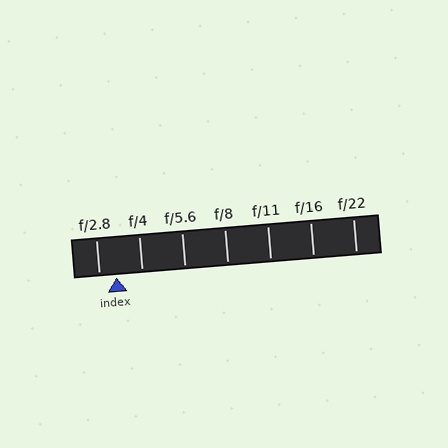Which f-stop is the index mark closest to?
The index mark is closest to f/2.8.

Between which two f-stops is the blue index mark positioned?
The index mark is between f/2.8 and f/4.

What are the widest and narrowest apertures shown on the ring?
The widest aperture shown is f/2.8 and the narrowest is f/22.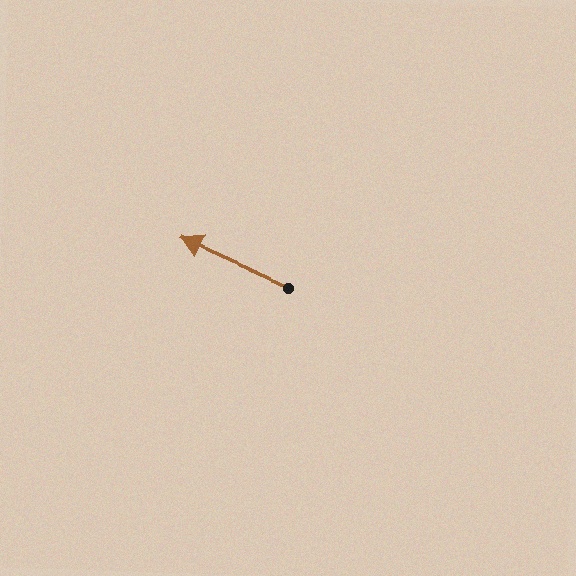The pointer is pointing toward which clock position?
Roughly 10 o'clock.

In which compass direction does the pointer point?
Northwest.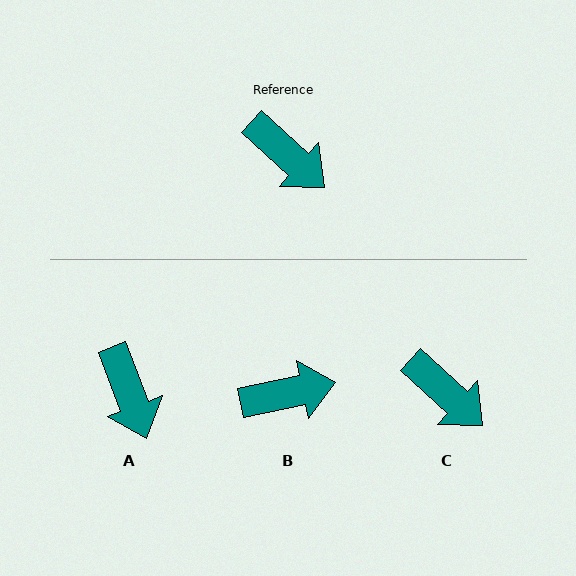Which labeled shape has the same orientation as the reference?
C.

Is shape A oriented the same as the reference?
No, it is off by about 27 degrees.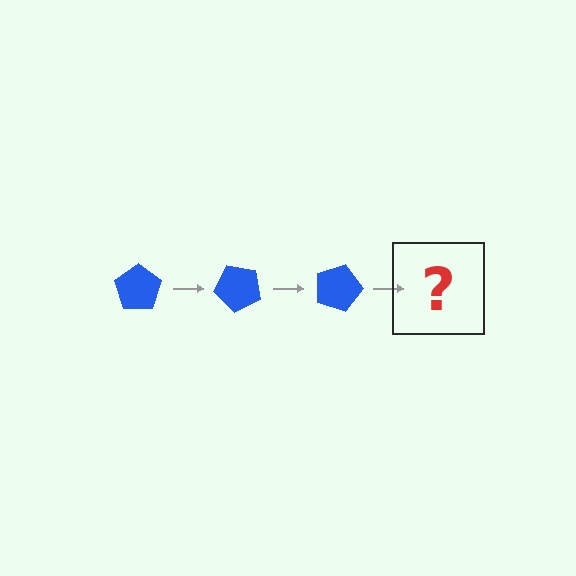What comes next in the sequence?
The next element should be a blue pentagon rotated 135 degrees.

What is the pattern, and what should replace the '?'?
The pattern is that the pentagon rotates 45 degrees each step. The '?' should be a blue pentagon rotated 135 degrees.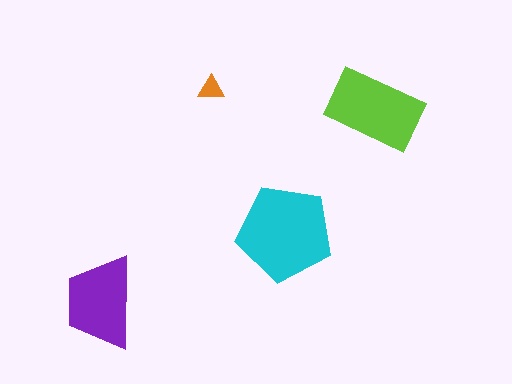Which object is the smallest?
The orange triangle.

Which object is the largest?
The cyan pentagon.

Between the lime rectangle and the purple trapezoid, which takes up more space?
The lime rectangle.